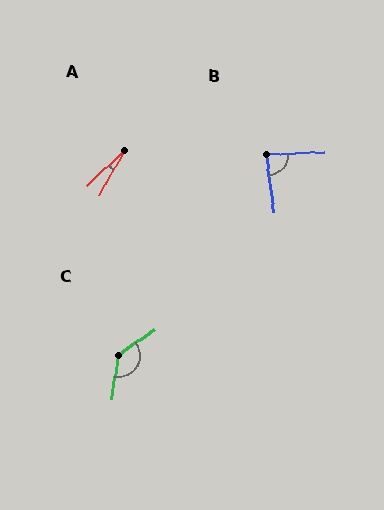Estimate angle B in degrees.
Approximately 85 degrees.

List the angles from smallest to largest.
A (17°), B (85°), C (133°).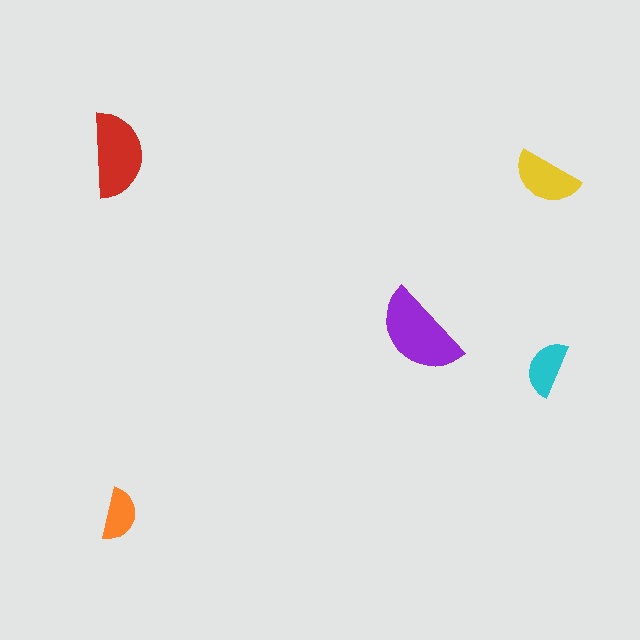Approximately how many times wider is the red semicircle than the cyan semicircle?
About 1.5 times wider.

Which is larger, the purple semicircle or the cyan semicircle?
The purple one.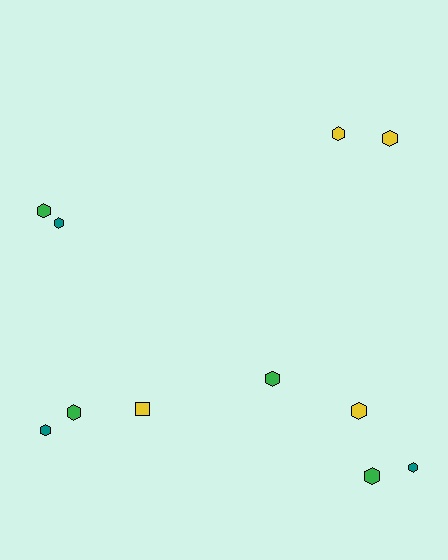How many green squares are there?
There are no green squares.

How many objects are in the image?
There are 11 objects.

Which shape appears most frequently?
Hexagon, with 10 objects.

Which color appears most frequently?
Green, with 4 objects.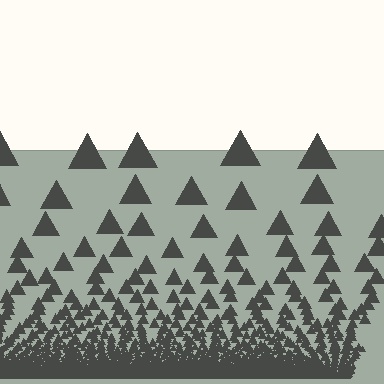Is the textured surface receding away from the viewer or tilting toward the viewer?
The surface appears to tilt toward the viewer. Texture elements get larger and sparser toward the top.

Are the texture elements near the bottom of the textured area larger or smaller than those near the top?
Smaller. The gradient is inverted — elements near the bottom are smaller and denser.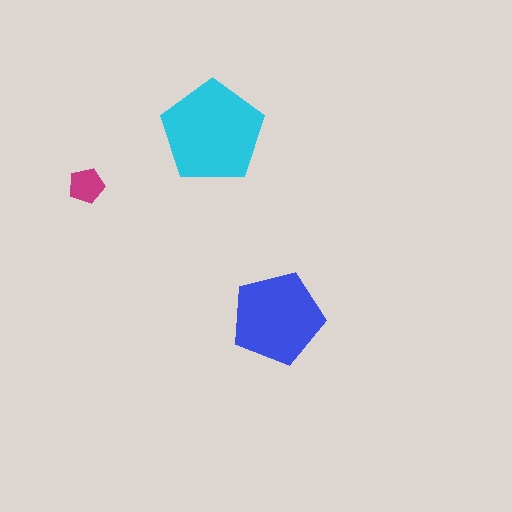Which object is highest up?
The cyan pentagon is topmost.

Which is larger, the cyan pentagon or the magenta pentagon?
The cyan one.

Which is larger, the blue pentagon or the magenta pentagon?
The blue one.